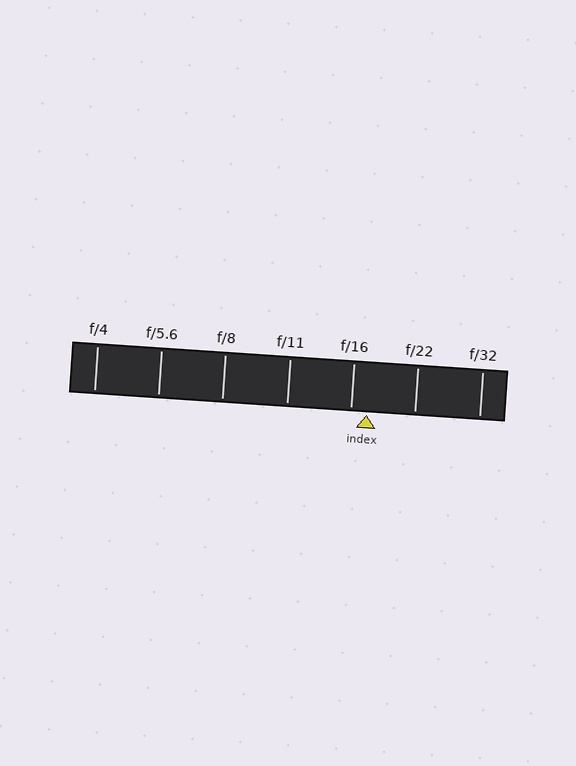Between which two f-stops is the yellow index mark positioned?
The index mark is between f/16 and f/22.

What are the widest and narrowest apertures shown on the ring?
The widest aperture shown is f/4 and the narrowest is f/32.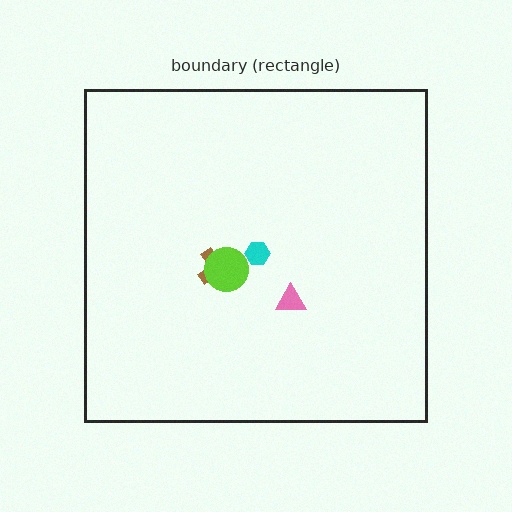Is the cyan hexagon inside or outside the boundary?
Inside.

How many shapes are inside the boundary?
4 inside, 0 outside.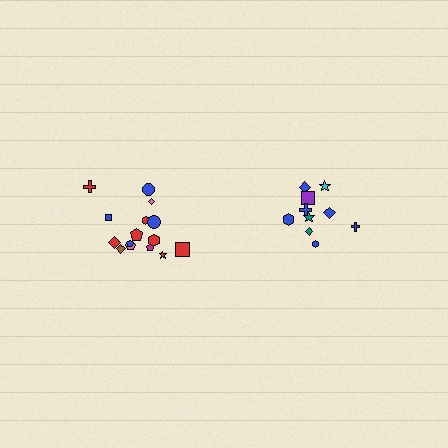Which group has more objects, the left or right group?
The left group.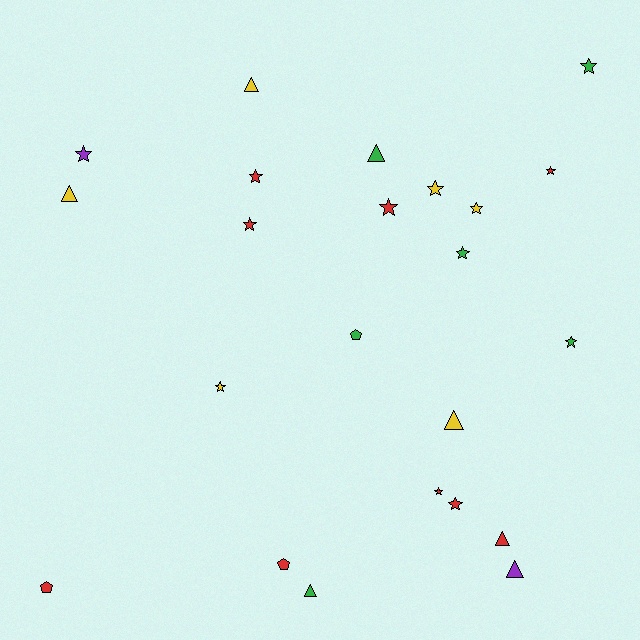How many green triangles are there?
There are 2 green triangles.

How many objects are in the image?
There are 23 objects.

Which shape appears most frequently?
Star, with 13 objects.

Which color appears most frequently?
Red, with 9 objects.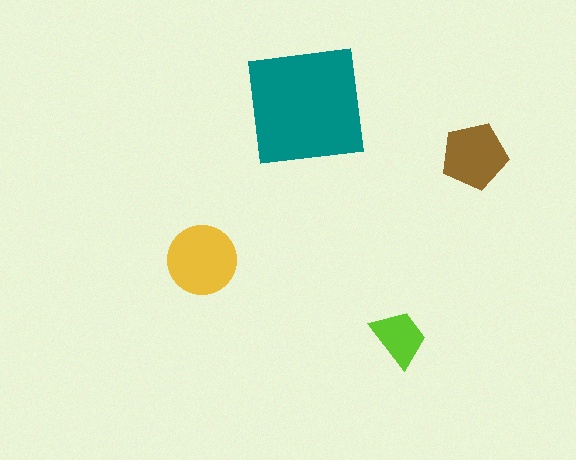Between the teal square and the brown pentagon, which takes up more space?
The teal square.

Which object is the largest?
The teal square.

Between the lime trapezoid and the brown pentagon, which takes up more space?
The brown pentagon.